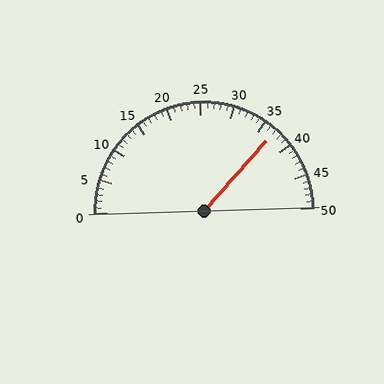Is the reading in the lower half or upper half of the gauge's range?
The reading is in the upper half of the range (0 to 50).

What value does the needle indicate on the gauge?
The needle indicates approximately 37.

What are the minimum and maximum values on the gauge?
The gauge ranges from 0 to 50.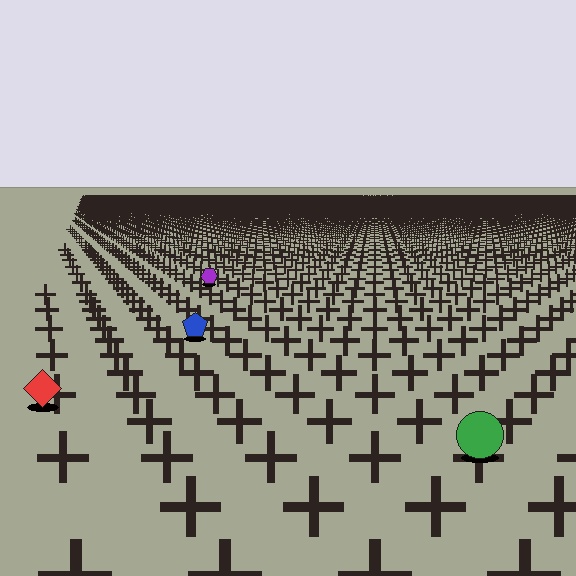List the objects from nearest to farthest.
From nearest to farthest: the green circle, the red diamond, the blue pentagon, the purple hexagon.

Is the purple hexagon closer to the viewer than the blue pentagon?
No. The blue pentagon is closer — you can tell from the texture gradient: the ground texture is coarser near it.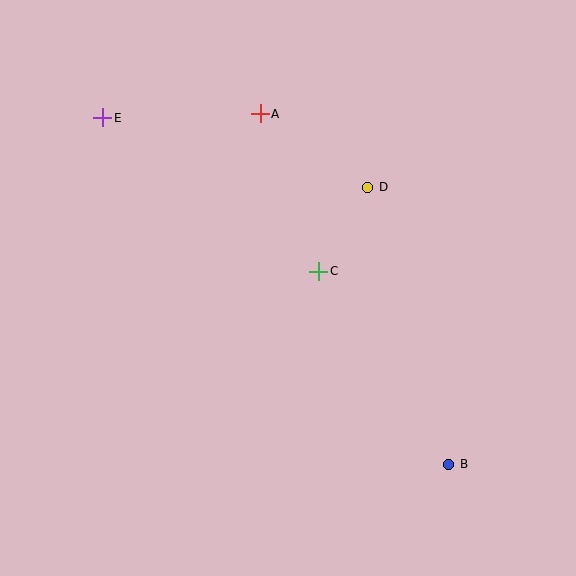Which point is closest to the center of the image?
Point C at (319, 271) is closest to the center.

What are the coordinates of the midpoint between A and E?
The midpoint between A and E is at (181, 116).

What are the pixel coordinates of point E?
Point E is at (103, 118).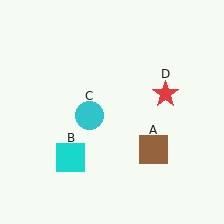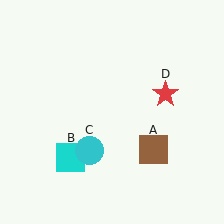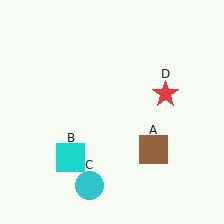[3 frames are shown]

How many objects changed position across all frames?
1 object changed position: cyan circle (object C).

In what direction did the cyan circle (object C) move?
The cyan circle (object C) moved down.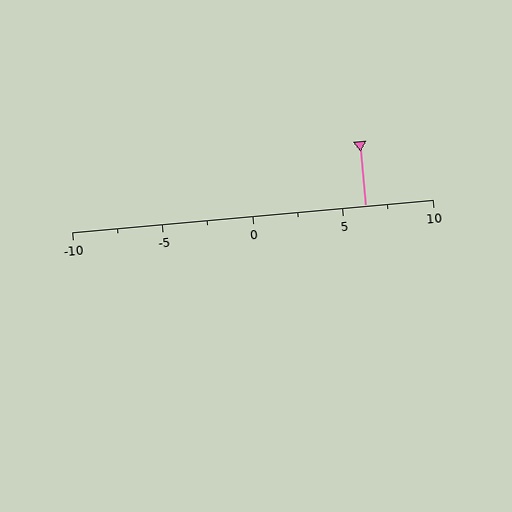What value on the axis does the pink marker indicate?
The marker indicates approximately 6.2.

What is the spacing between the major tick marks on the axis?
The major ticks are spaced 5 apart.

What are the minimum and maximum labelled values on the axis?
The axis runs from -10 to 10.